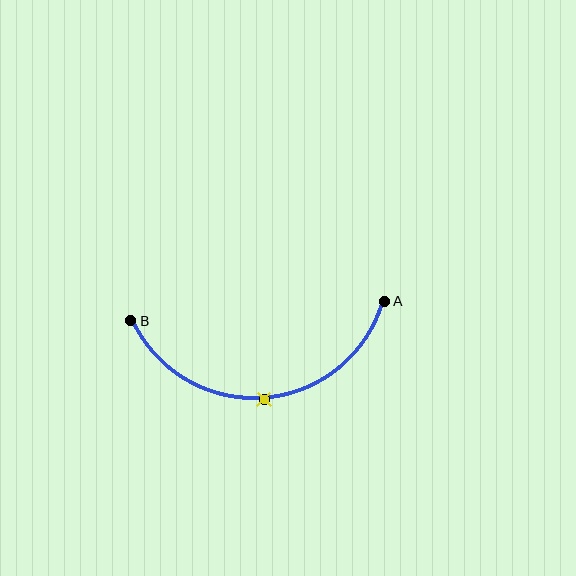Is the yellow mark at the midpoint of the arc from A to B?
Yes. The yellow mark lies on the arc at equal arc-length from both A and B — it is the arc midpoint.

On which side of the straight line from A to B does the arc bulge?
The arc bulges below the straight line connecting A and B.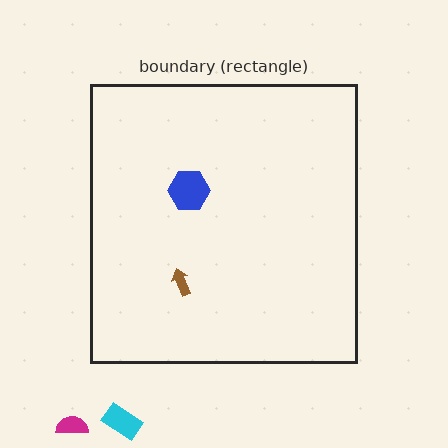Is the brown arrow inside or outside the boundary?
Inside.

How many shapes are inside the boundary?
2 inside, 2 outside.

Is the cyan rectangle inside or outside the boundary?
Outside.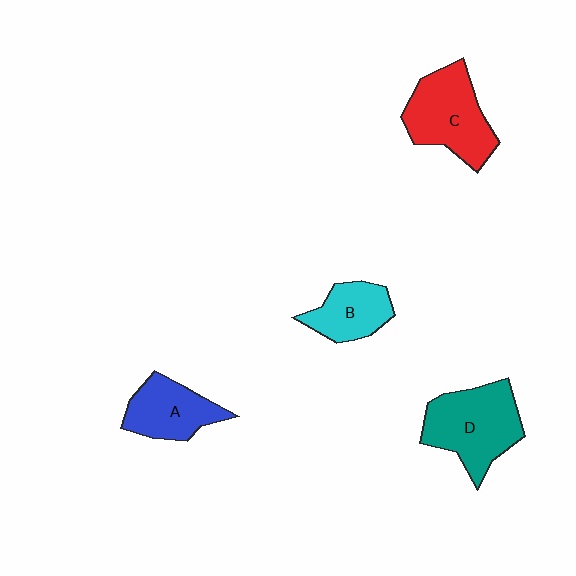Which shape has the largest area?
Shape D (teal).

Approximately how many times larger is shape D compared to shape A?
Approximately 1.4 times.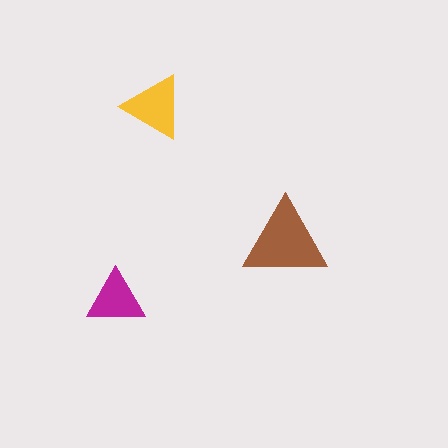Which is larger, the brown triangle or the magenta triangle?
The brown one.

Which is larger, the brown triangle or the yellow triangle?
The brown one.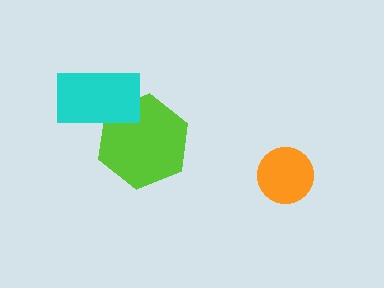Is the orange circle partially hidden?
No, no other shape covers it.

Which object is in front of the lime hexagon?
The cyan rectangle is in front of the lime hexagon.